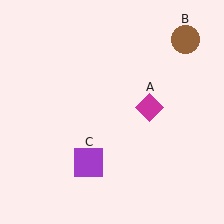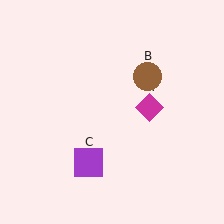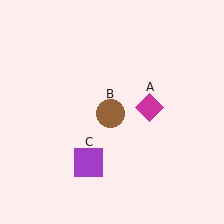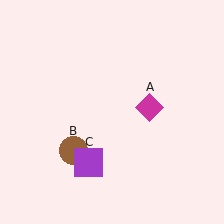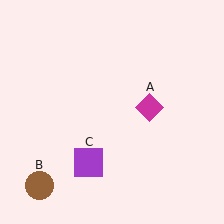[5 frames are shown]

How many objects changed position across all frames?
1 object changed position: brown circle (object B).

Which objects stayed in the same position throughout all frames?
Magenta diamond (object A) and purple square (object C) remained stationary.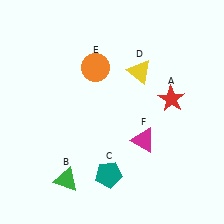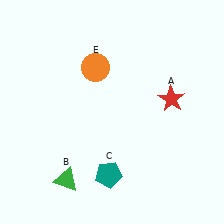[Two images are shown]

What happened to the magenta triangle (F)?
The magenta triangle (F) was removed in Image 2. It was in the bottom-right area of Image 1.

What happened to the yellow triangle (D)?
The yellow triangle (D) was removed in Image 2. It was in the top-right area of Image 1.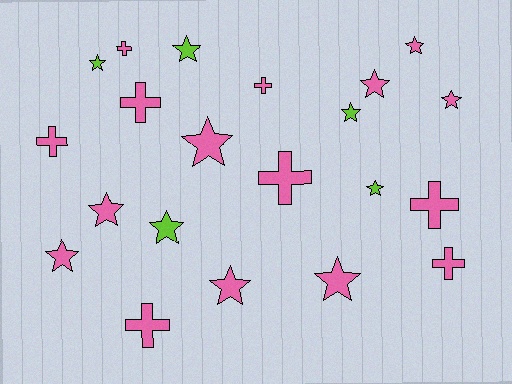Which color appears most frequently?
Pink, with 16 objects.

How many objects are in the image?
There are 21 objects.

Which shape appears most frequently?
Star, with 13 objects.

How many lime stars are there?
There are 5 lime stars.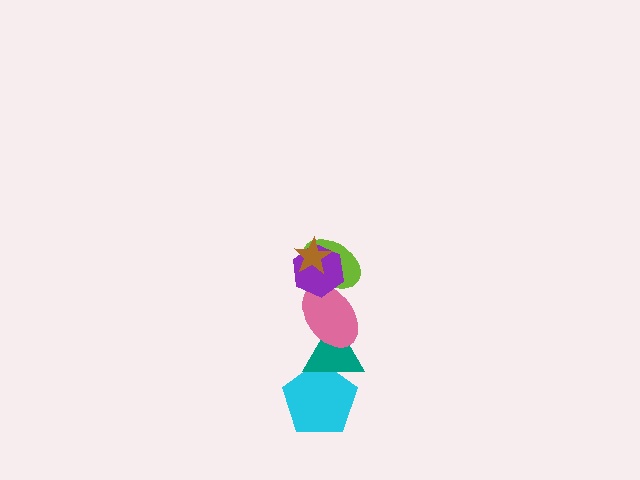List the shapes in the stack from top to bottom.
From top to bottom: the brown star, the purple hexagon, the lime ellipse, the pink ellipse, the teal triangle, the cyan pentagon.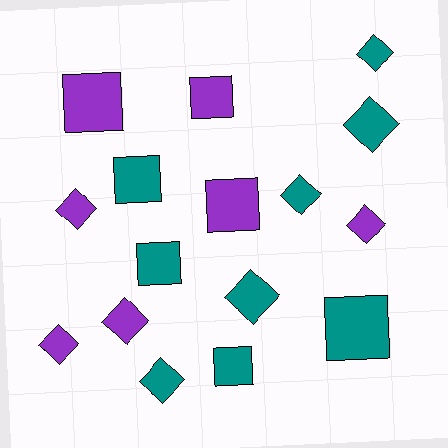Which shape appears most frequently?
Diamond, with 9 objects.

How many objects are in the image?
There are 16 objects.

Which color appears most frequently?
Teal, with 9 objects.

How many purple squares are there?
There are 3 purple squares.